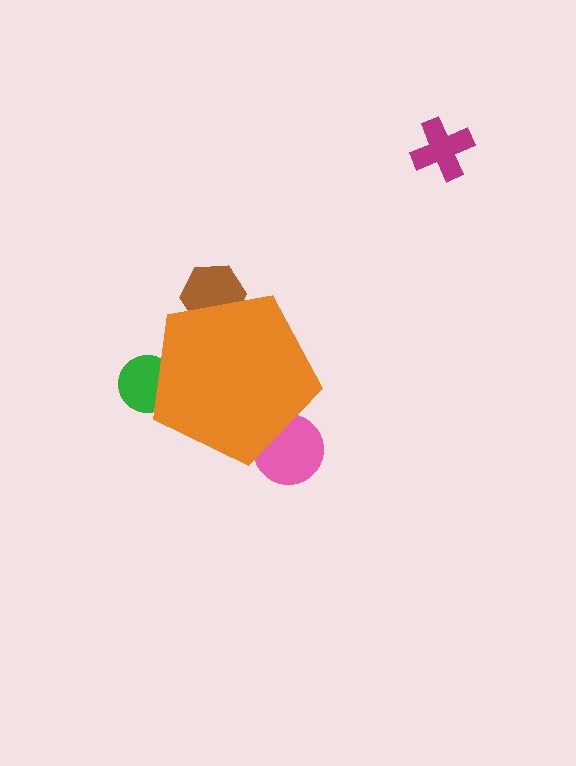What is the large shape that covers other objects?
An orange pentagon.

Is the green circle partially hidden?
Yes, the green circle is partially hidden behind the orange pentagon.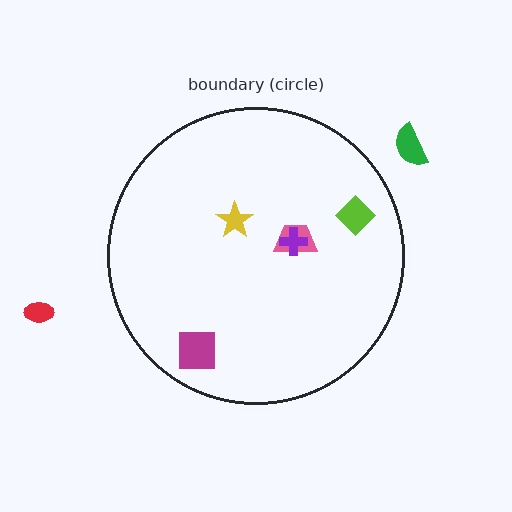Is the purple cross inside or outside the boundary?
Inside.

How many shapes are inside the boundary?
5 inside, 2 outside.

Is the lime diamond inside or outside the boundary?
Inside.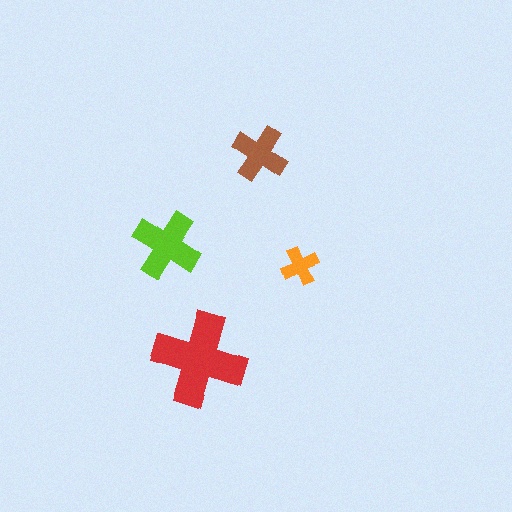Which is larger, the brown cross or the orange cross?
The brown one.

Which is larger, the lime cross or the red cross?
The red one.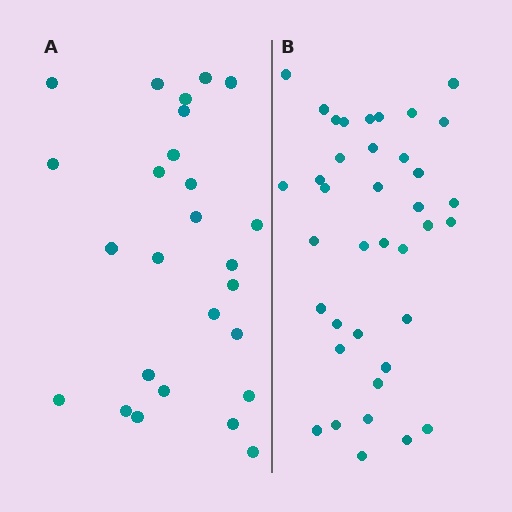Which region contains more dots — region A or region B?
Region B (the right region) has more dots.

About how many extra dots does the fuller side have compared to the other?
Region B has roughly 12 or so more dots than region A.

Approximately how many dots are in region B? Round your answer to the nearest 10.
About 40 dots. (The exact count is 38, which rounds to 40.)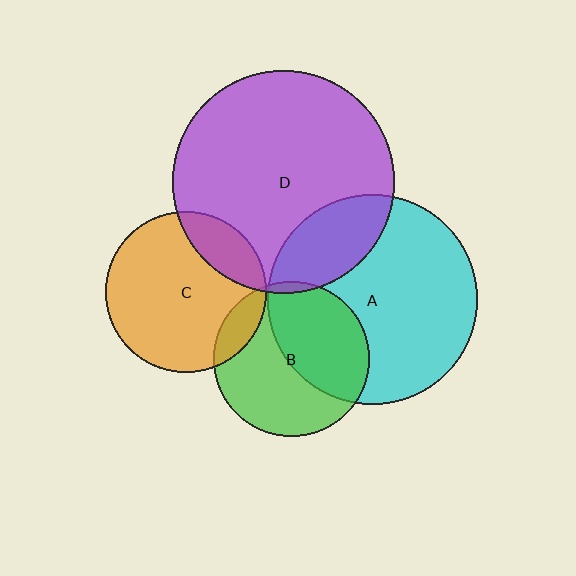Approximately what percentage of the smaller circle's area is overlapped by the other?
Approximately 20%.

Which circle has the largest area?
Circle D (purple).